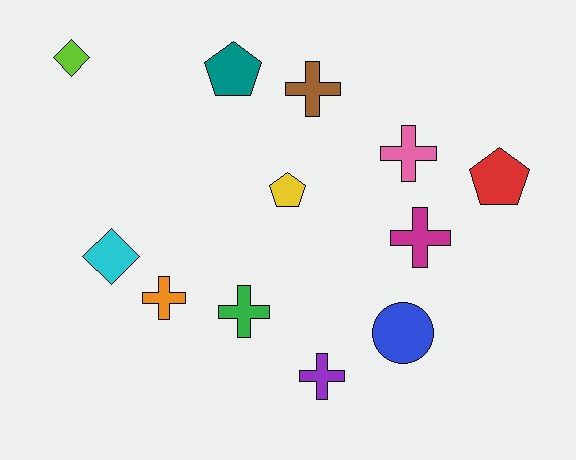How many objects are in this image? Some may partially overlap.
There are 12 objects.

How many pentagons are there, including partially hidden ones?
There are 3 pentagons.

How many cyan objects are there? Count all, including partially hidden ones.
There is 1 cyan object.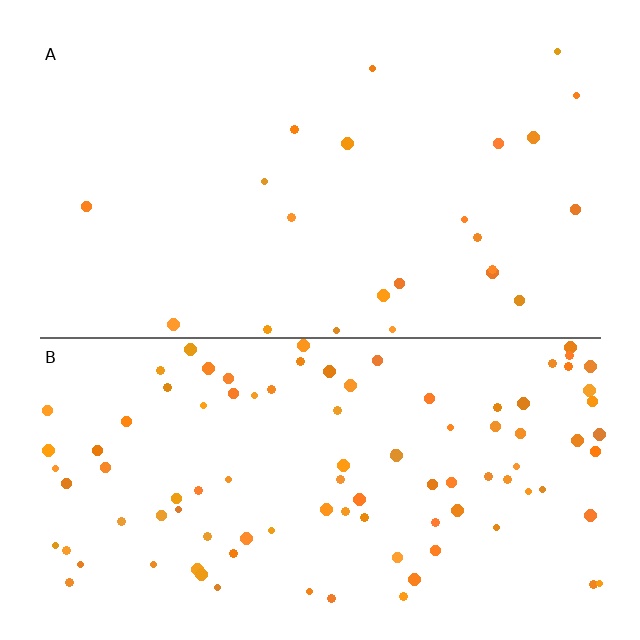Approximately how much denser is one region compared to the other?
Approximately 4.3× — region B over region A.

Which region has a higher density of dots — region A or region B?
B (the bottom).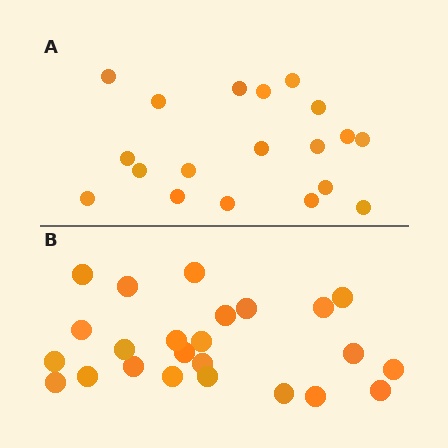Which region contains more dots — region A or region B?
Region B (the bottom region) has more dots.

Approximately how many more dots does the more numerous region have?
Region B has about 5 more dots than region A.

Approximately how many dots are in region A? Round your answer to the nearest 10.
About 20 dots. (The exact count is 19, which rounds to 20.)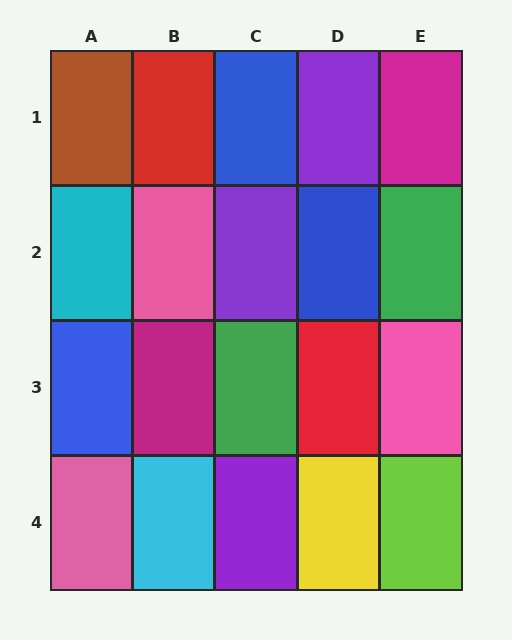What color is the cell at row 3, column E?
Pink.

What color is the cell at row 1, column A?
Brown.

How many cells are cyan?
2 cells are cyan.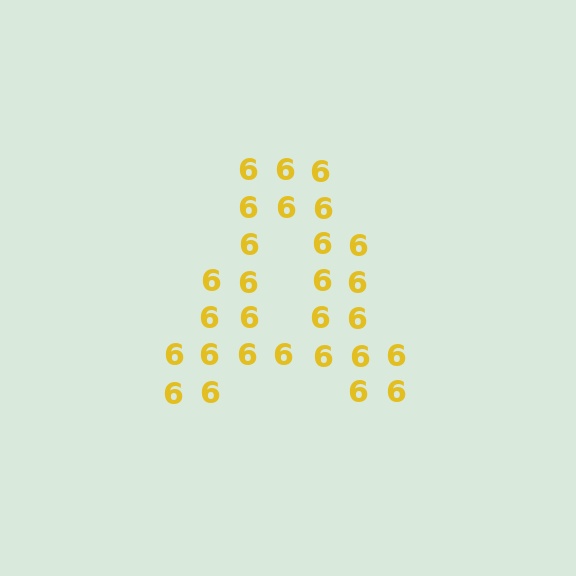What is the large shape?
The large shape is the letter A.